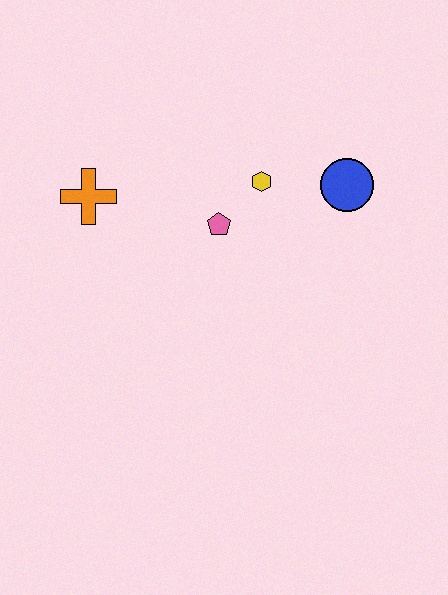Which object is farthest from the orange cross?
The blue circle is farthest from the orange cross.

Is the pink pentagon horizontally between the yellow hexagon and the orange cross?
Yes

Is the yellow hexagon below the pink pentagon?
No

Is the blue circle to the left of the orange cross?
No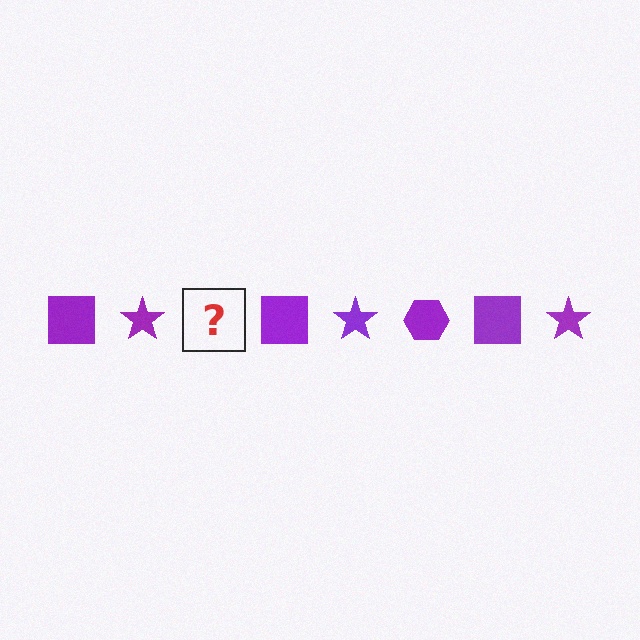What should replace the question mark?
The question mark should be replaced with a purple hexagon.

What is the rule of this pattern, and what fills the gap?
The rule is that the pattern cycles through square, star, hexagon shapes in purple. The gap should be filled with a purple hexagon.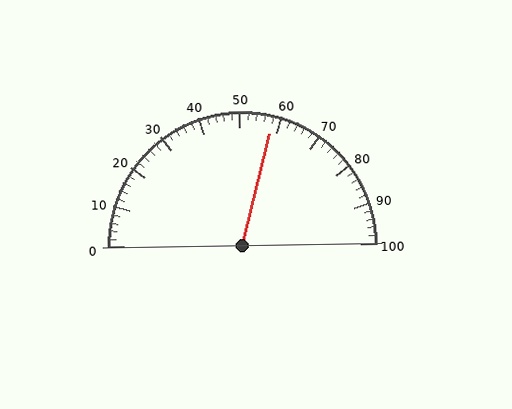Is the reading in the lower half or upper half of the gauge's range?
The reading is in the upper half of the range (0 to 100).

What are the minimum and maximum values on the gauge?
The gauge ranges from 0 to 100.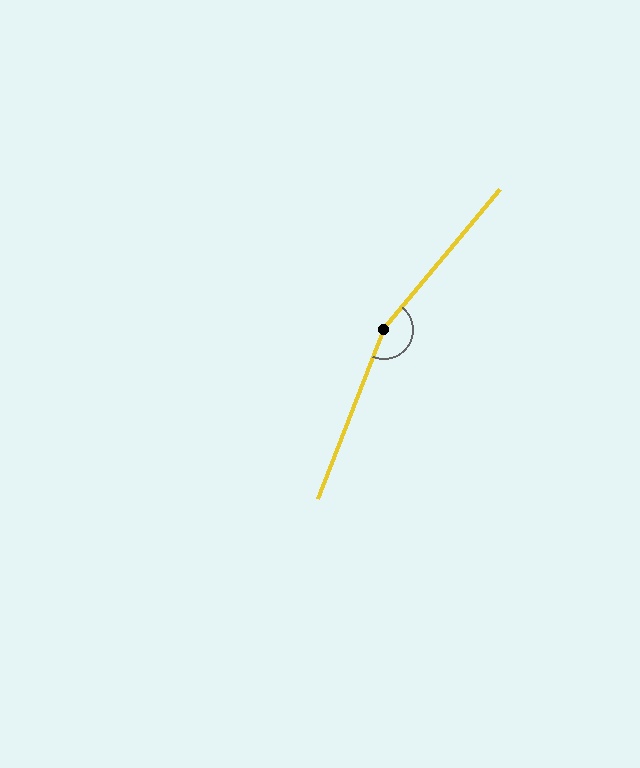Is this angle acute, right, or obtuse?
It is obtuse.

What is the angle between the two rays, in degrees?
Approximately 162 degrees.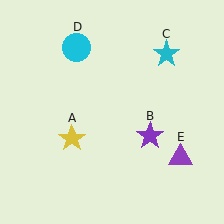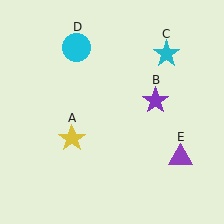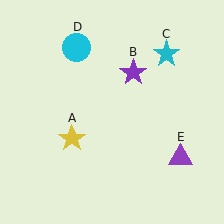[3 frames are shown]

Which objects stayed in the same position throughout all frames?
Yellow star (object A) and cyan star (object C) and cyan circle (object D) and purple triangle (object E) remained stationary.